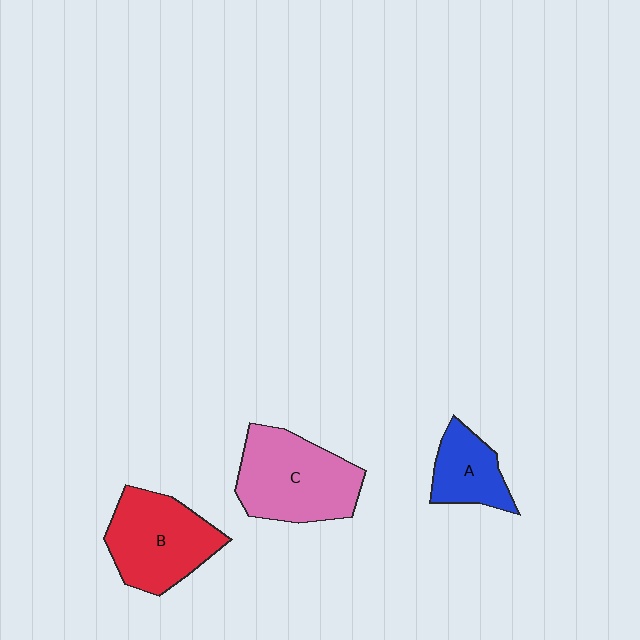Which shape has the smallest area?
Shape A (blue).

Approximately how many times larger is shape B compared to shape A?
Approximately 1.7 times.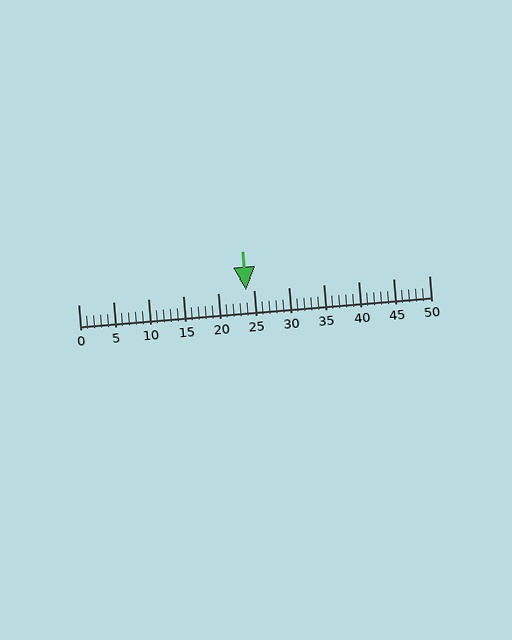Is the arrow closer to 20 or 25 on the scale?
The arrow is closer to 25.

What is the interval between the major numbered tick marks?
The major tick marks are spaced 5 units apart.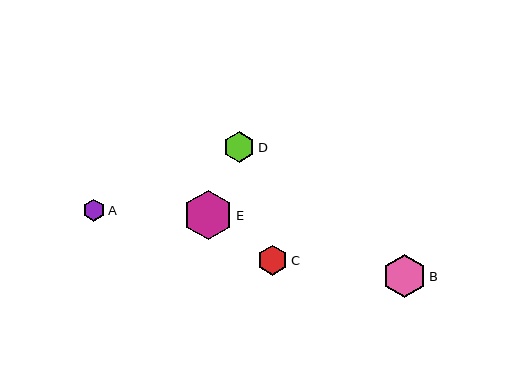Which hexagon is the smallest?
Hexagon A is the smallest with a size of approximately 22 pixels.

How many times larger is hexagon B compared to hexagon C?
Hexagon B is approximately 1.4 times the size of hexagon C.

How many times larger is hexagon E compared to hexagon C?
Hexagon E is approximately 1.6 times the size of hexagon C.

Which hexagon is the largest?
Hexagon E is the largest with a size of approximately 49 pixels.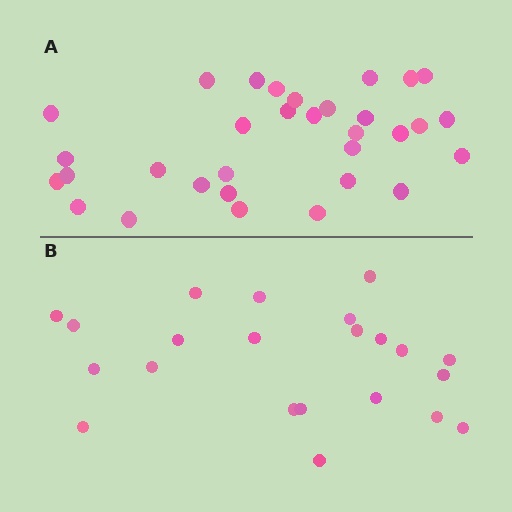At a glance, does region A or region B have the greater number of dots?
Region A (the top region) has more dots.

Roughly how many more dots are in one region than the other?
Region A has roughly 10 or so more dots than region B.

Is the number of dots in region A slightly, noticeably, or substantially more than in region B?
Region A has substantially more. The ratio is roughly 1.5 to 1.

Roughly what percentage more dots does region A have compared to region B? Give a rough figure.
About 45% more.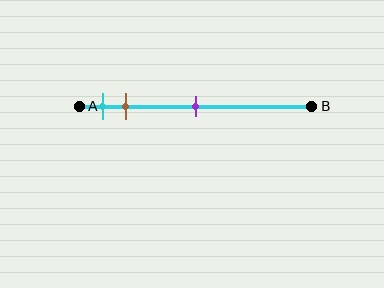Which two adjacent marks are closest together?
The cyan and brown marks are the closest adjacent pair.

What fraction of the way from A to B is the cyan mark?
The cyan mark is approximately 10% (0.1) of the way from A to B.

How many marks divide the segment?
There are 3 marks dividing the segment.